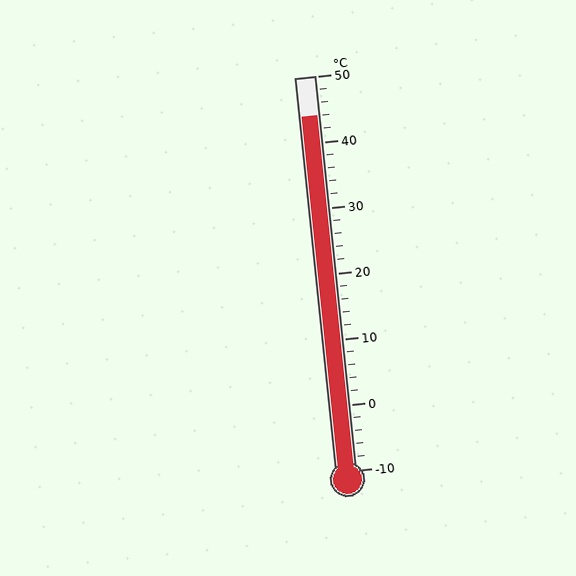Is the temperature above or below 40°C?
The temperature is above 40°C.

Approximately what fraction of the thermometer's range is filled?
The thermometer is filled to approximately 90% of its range.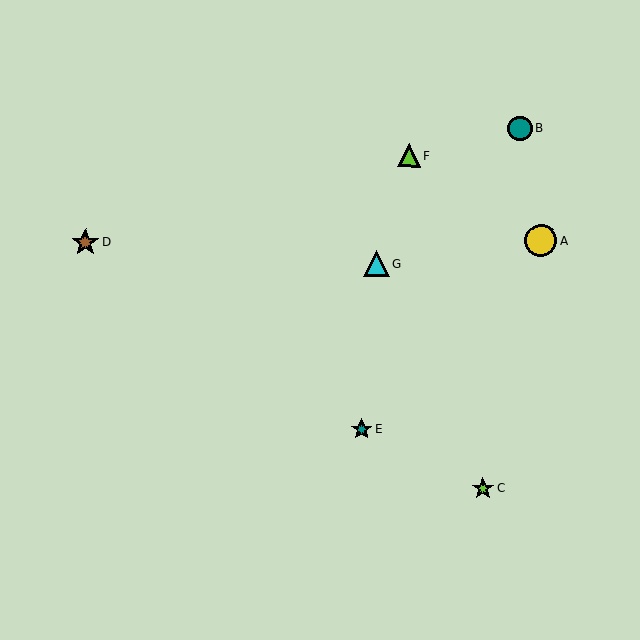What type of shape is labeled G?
Shape G is a cyan triangle.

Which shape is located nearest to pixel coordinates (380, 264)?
The cyan triangle (labeled G) at (376, 264) is nearest to that location.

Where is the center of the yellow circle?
The center of the yellow circle is at (541, 241).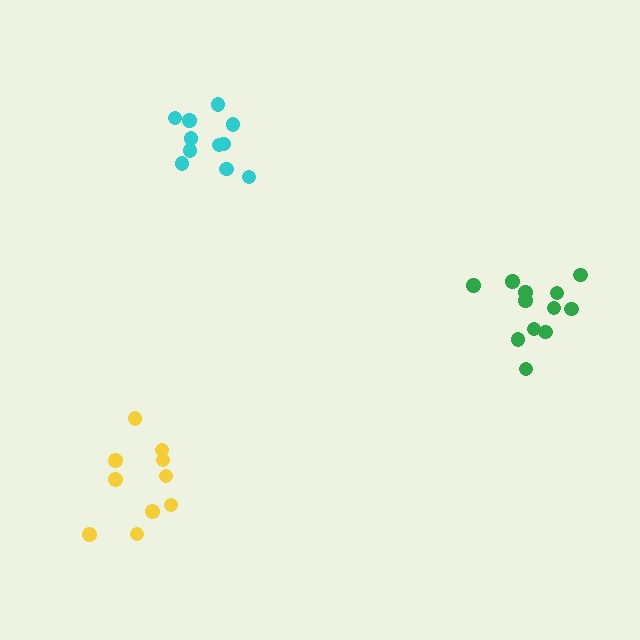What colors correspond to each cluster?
The clusters are colored: green, cyan, yellow.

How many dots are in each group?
Group 1: 12 dots, Group 2: 11 dots, Group 3: 10 dots (33 total).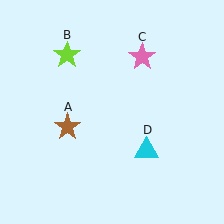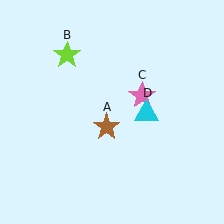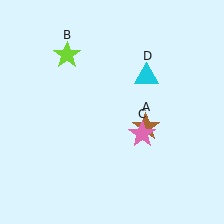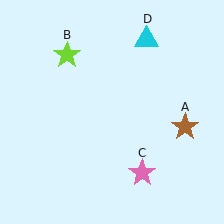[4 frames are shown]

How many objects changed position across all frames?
3 objects changed position: brown star (object A), pink star (object C), cyan triangle (object D).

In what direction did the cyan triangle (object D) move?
The cyan triangle (object D) moved up.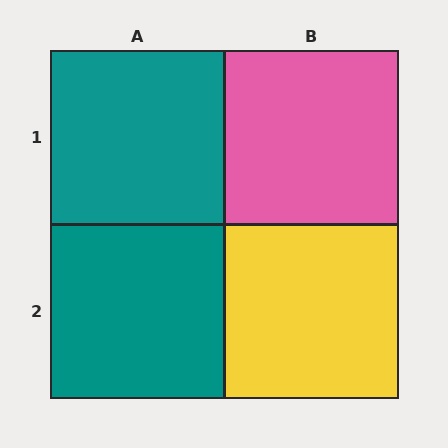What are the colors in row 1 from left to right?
Teal, pink.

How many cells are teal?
2 cells are teal.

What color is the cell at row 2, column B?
Yellow.